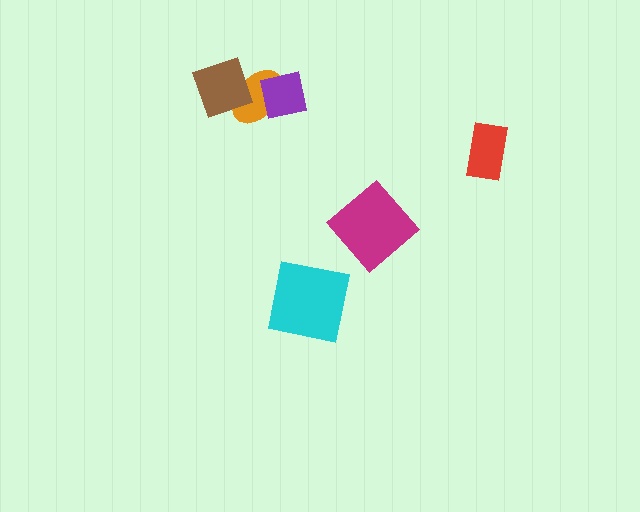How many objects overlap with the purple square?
1 object overlaps with the purple square.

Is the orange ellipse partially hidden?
Yes, it is partially covered by another shape.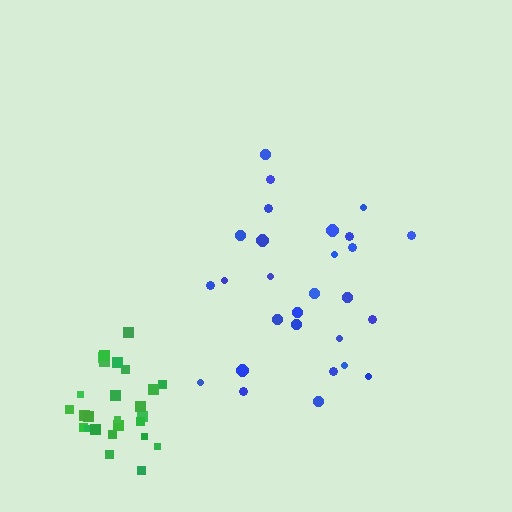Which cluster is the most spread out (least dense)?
Blue.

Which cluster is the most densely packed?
Green.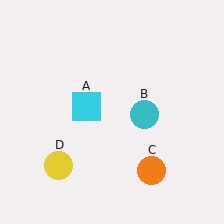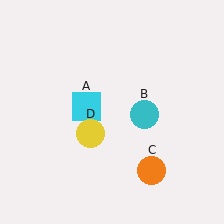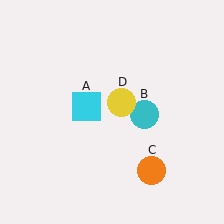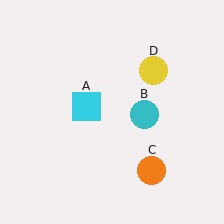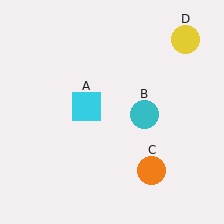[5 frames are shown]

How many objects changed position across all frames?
1 object changed position: yellow circle (object D).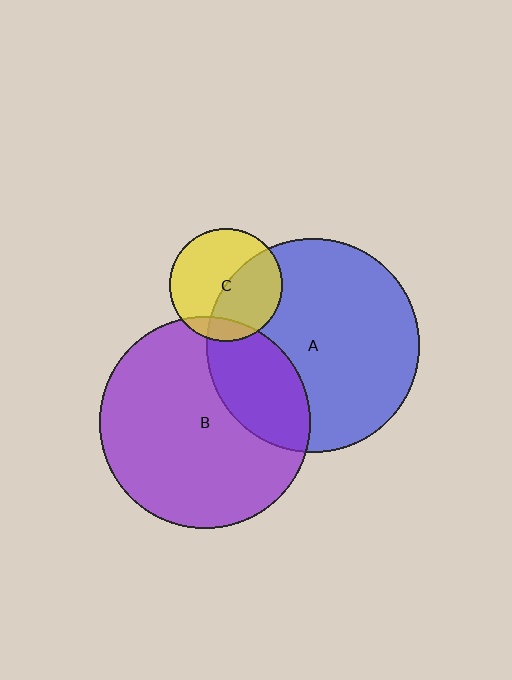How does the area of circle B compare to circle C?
Approximately 3.5 times.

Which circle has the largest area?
Circle A (blue).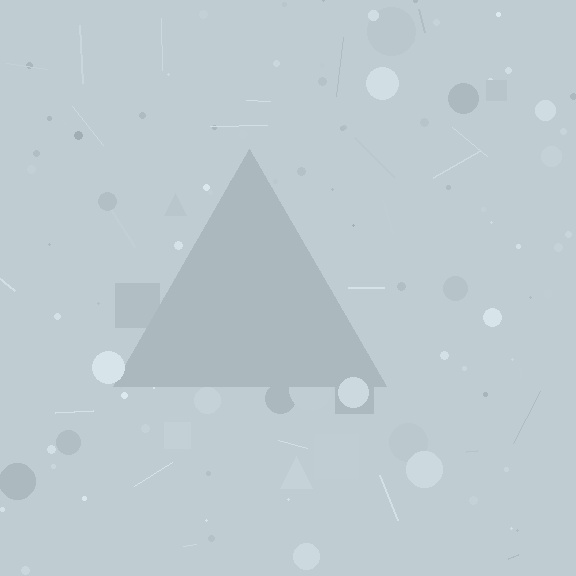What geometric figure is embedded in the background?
A triangle is embedded in the background.